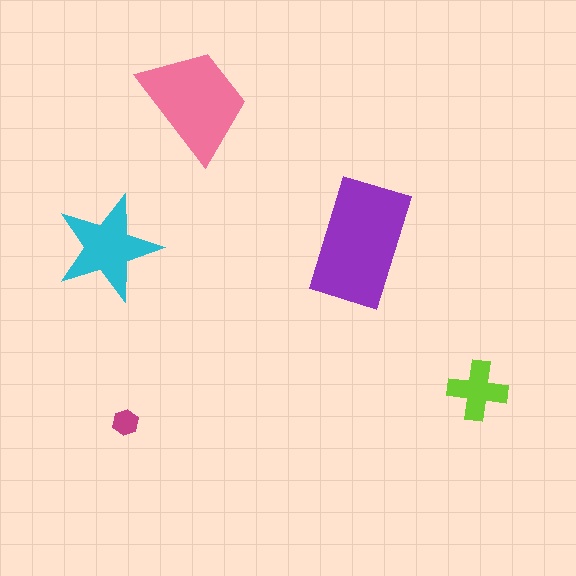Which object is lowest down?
The magenta hexagon is bottommost.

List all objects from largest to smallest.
The purple rectangle, the pink trapezoid, the cyan star, the lime cross, the magenta hexagon.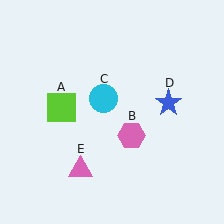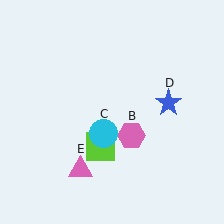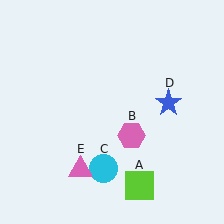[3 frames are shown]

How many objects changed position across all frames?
2 objects changed position: lime square (object A), cyan circle (object C).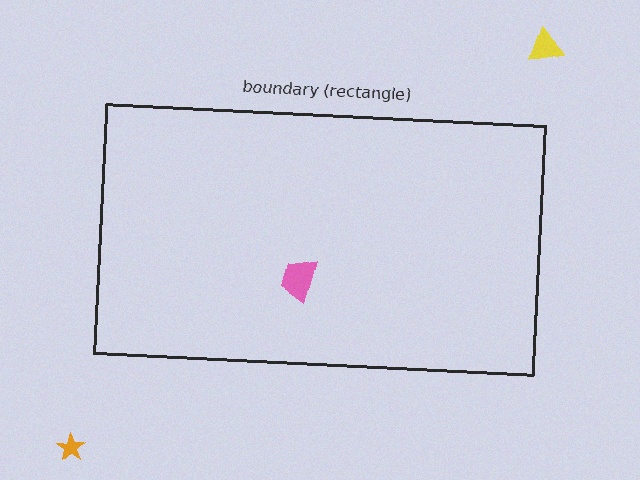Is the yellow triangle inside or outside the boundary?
Outside.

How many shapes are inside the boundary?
1 inside, 2 outside.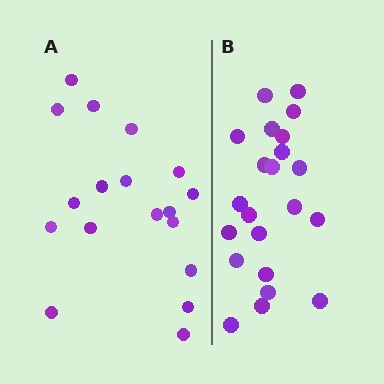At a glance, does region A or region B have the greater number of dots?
Region B (the right region) has more dots.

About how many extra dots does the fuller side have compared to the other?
Region B has about 4 more dots than region A.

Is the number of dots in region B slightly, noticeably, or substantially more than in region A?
Region B has only slightly more — the two regions are fairly close. The ratio is roughly 1.2 to 1.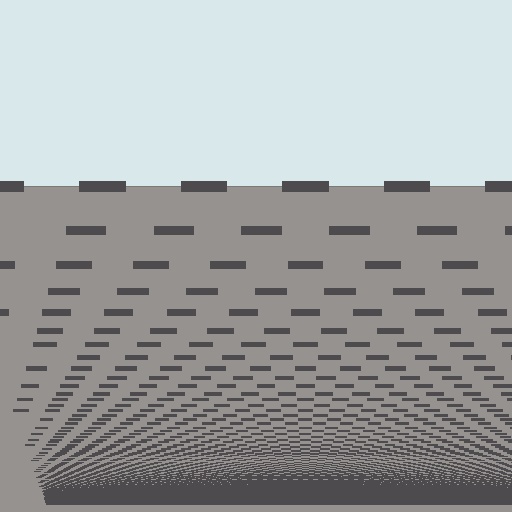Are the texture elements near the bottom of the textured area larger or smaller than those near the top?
Smaller. The gradient is inverted — elements near the bottom are smaller and denser.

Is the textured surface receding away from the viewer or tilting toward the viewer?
The surface appears to tilt toward the viewer. Texture elements get larger and sparser toward the top.